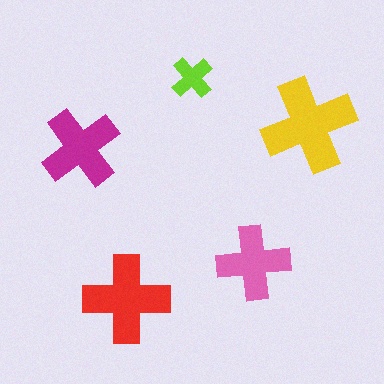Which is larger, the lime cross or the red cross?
The red one.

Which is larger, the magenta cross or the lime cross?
The magenta one.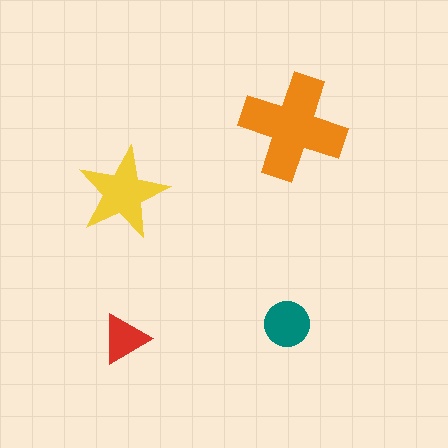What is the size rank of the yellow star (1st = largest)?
2nd.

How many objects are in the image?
There are 4 objects in the image.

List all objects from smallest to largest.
The red triangle, the teal circle, the yellow star, the orange cross.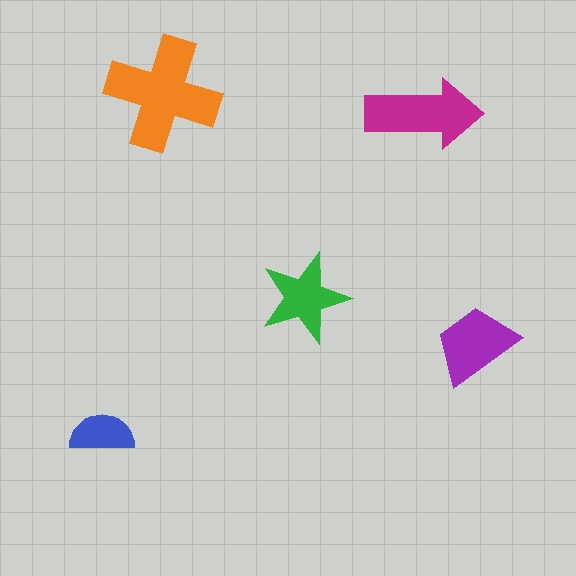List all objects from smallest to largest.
The blue semicircle, the green star, the purple trapezoid, the magenta arrow, the orange cross.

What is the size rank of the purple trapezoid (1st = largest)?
3rd.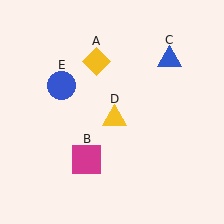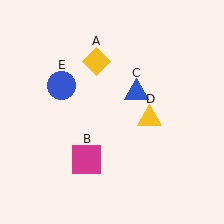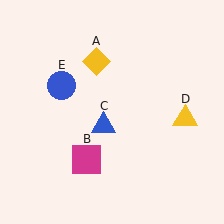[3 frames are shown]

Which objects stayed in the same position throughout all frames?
Yellow diamond (object A) and magenta square (object B) and blue circle (object E) remained stationary.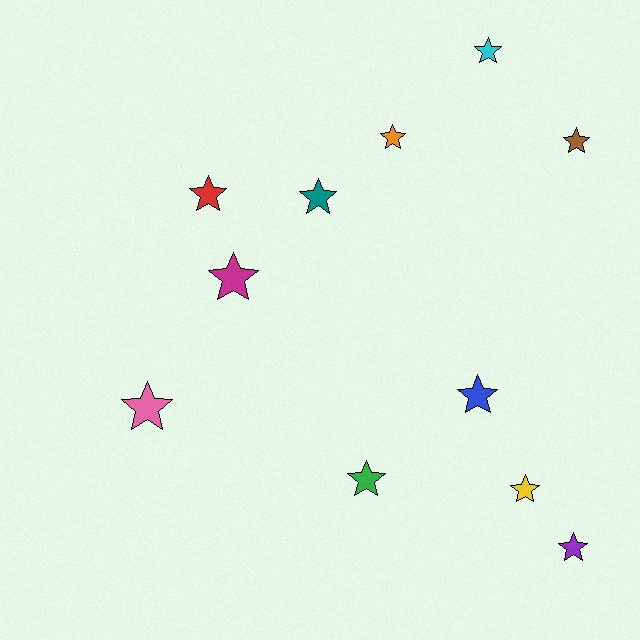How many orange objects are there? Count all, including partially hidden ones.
There is 1 orange object.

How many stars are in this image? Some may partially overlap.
There are 11 stars.